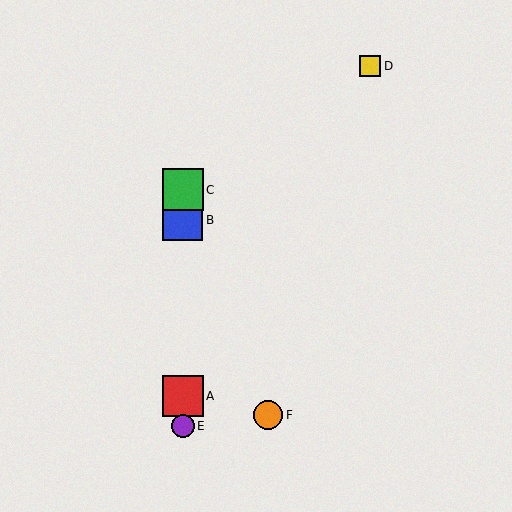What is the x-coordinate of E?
Object E is at x≈183.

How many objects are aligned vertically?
4 objects (A, B, C, E) are aligned vertically.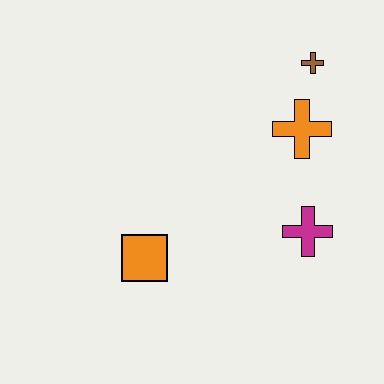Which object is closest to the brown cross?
The orange cross is closest to the brown cross.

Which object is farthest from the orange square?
The brown cross is farthest from the orange square.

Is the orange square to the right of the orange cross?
No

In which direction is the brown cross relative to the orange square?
The brown cross is above the orange square.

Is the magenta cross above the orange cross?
No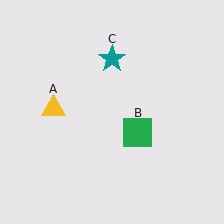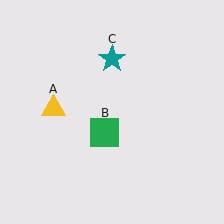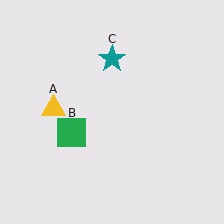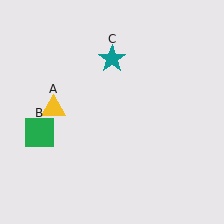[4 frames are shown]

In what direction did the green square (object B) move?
The green square (object B) moved left.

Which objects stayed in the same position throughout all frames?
Yellow triangle (object A) and teal star (object C) remained stationary.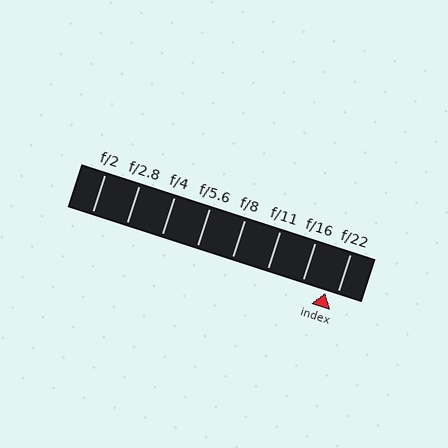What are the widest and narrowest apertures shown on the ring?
The widest aperture shown is f/2 and the narrowest is f/22.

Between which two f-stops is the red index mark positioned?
The index mark is between f/16 and f/22.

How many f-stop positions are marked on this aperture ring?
There are 8 f-stop positions marked.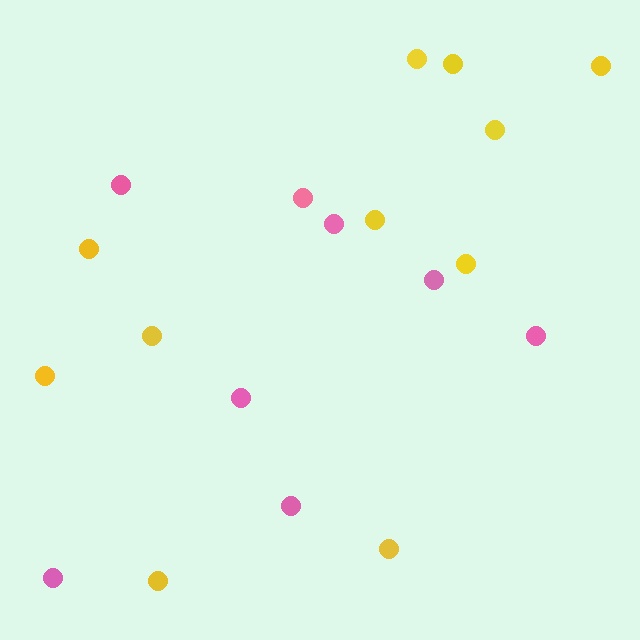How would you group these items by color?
There are 2 groups: one group of pink circles (8) and one group of yellow circles (11).